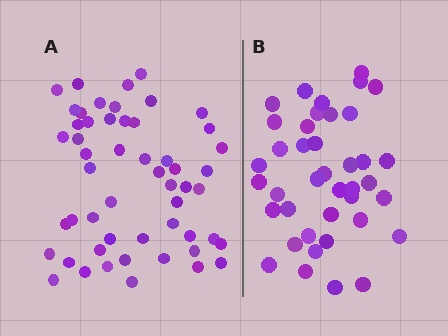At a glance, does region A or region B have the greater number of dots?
Region A (the left region) has more dots.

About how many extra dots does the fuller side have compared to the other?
Region A has approximately 15 more dots than region B.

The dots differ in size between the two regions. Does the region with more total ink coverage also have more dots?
No. Region B has more total ink coverage because its dots are larger, but region A actually contains more individual dots. Total area can be misleading — the number of items is what matters here.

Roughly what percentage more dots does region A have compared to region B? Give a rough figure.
About 30% more.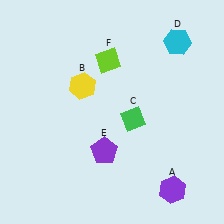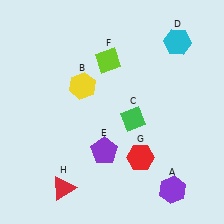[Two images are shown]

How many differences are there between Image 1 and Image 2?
There are 2 differences between the two images.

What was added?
A red hexagon (G), a red triangle (H) were added in Image 2.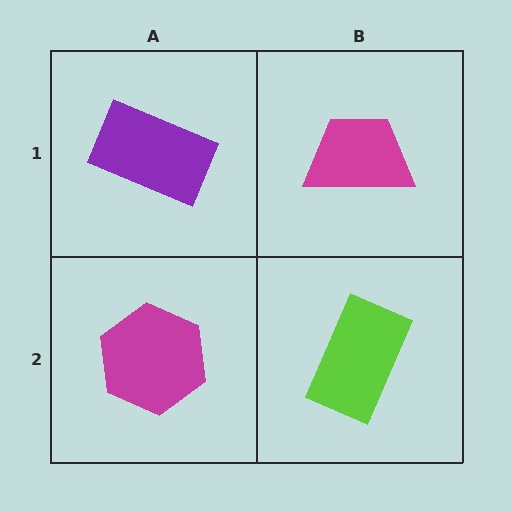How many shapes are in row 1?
2 shapes.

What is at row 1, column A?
A purple rectangle.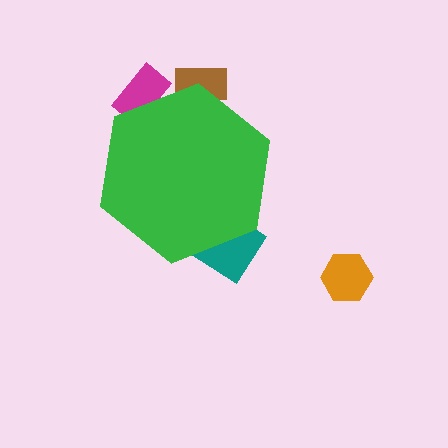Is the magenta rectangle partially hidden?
Yes, the magenta rectangle is partially hidden behind the green hexagon.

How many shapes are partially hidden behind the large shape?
3 shapes are partially hidden.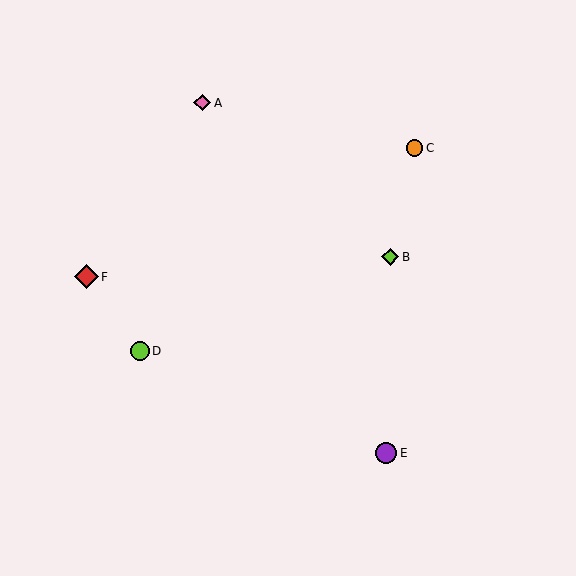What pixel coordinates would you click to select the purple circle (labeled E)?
Click at (386, 453) to select the purple circle E.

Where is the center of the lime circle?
The center of the lime circle is at (140, 351).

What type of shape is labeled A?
Shape A is a pink diamond.